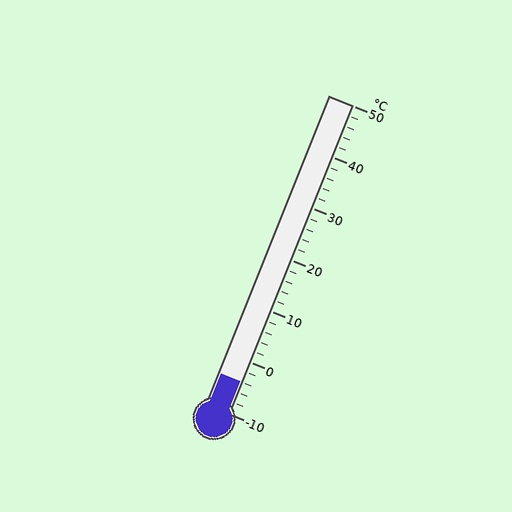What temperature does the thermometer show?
The thermometer shows approximately -4°C.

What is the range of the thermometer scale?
The thermometer scale ranges from -10°C to 50°C.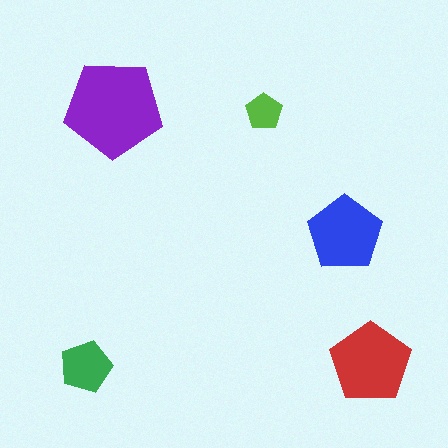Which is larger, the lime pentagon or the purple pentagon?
The purple one.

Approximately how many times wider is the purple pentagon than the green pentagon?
About 2 times wider.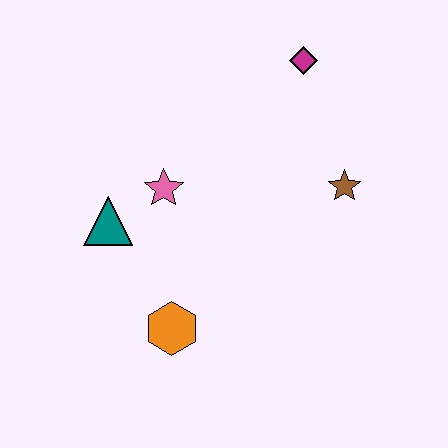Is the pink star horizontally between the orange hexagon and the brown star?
No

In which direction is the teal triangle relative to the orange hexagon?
The teal triangle is above the orange hexagon.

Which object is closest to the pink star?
The teal triangle is closest to the pink star.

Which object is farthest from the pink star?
The magenta diamond is farthest from the pink star.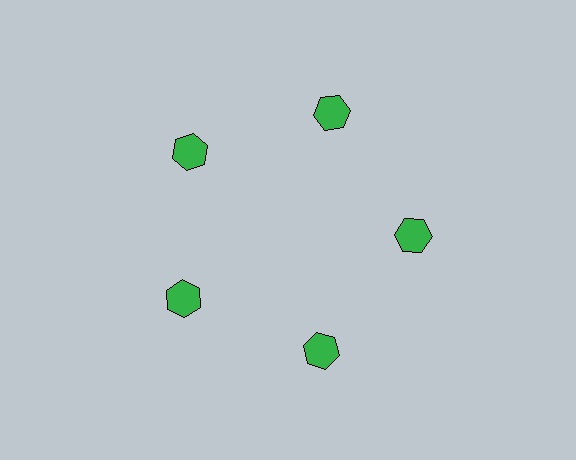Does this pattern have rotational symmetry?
Yes, this pattern has 5-fold rotational symmetry. It looks the same after rotating 72 degrees around the center.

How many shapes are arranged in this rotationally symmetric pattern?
There are 5 shapes, arranged in 5 groups of 1.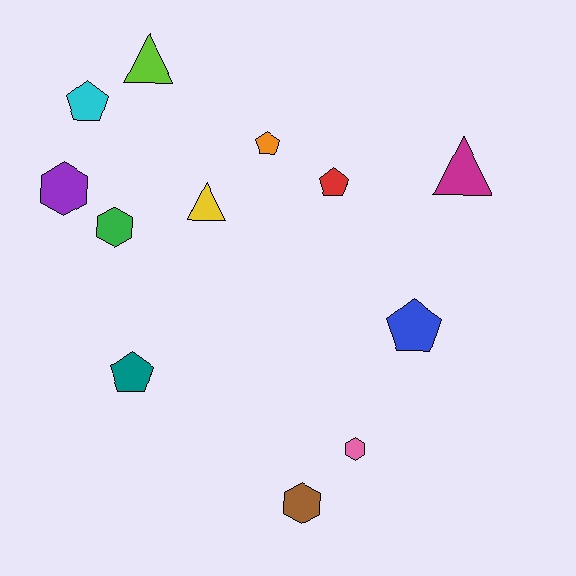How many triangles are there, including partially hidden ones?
There are 3 triangles.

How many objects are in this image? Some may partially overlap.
There are 12 objects.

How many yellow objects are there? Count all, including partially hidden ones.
There is 1 yellow object.